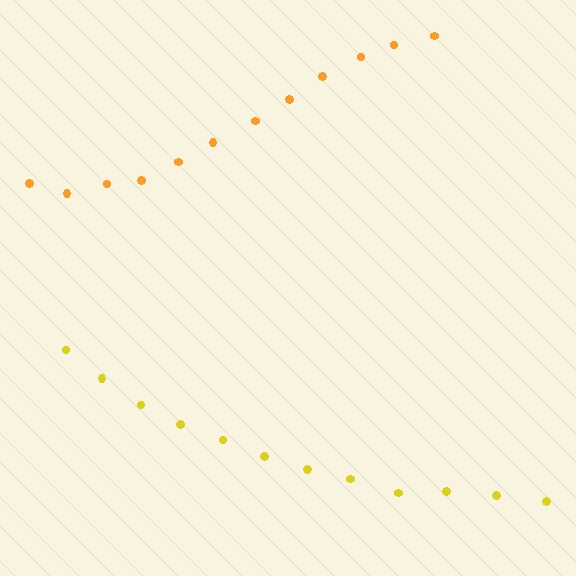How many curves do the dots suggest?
There are 2 distinct paths.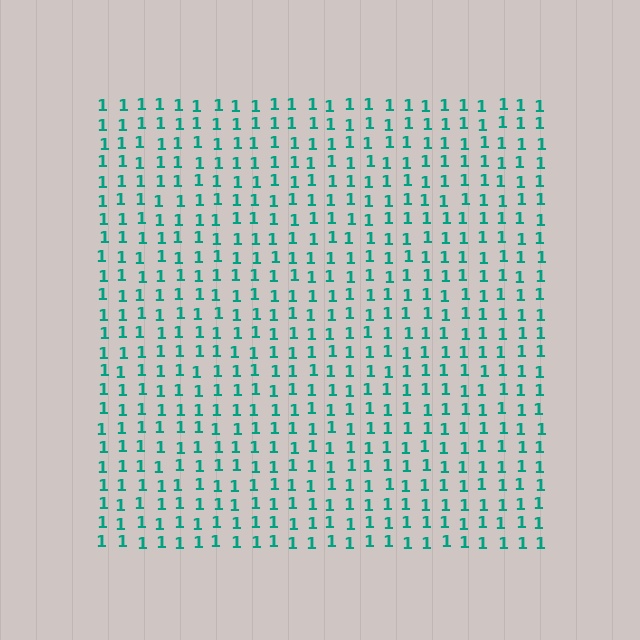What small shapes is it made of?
It is made of small digit 1's.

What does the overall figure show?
The overall figure shows a square.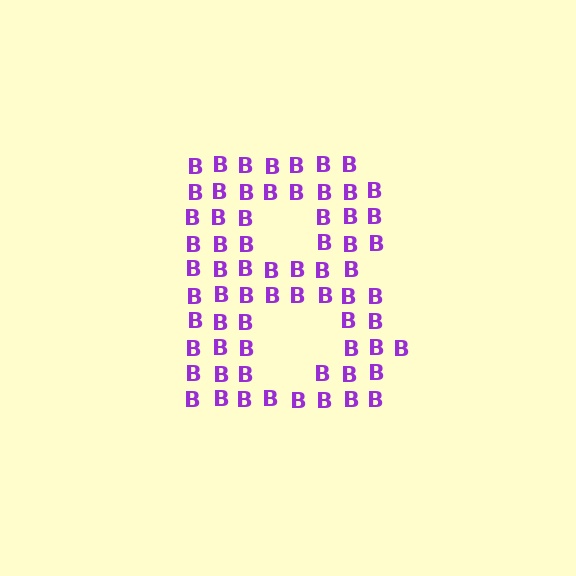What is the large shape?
The large shape is the letter B.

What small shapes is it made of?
It is made of small letter B's.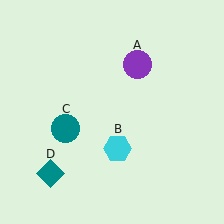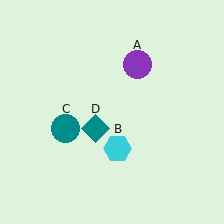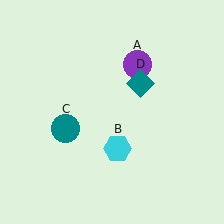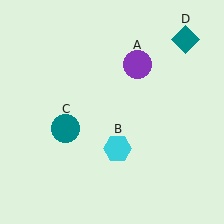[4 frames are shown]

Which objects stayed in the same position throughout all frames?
Purple circle (object A) and cyan hexagon (object B) and teal circle (object C) remained stationary.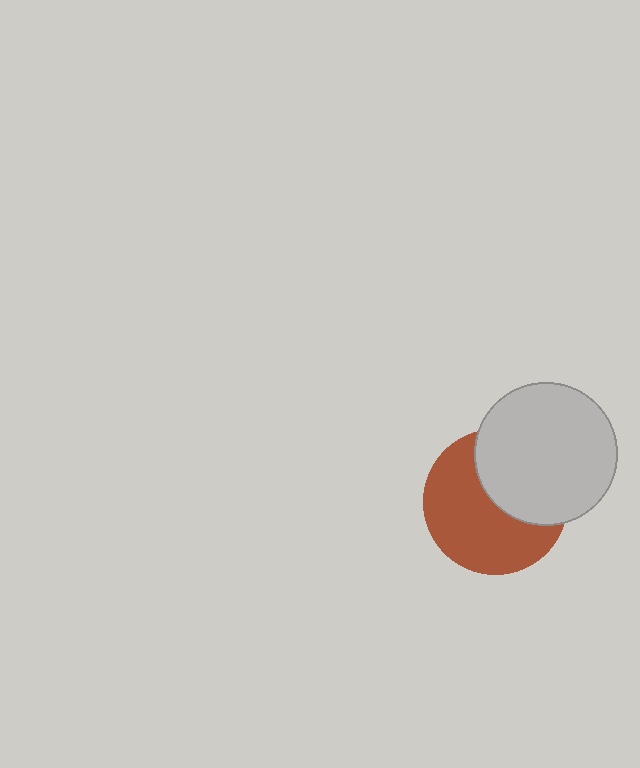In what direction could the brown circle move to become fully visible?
The brown circle could move toward the lower-left. That would shift it out from behind the light gray circle entirely.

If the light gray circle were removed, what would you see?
You would see the complete brown circle.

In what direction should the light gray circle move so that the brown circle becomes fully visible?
The light gray circle should move toward the upper-right. That is the shortest direction to clear the overlap and leave the brown circle fully visible.